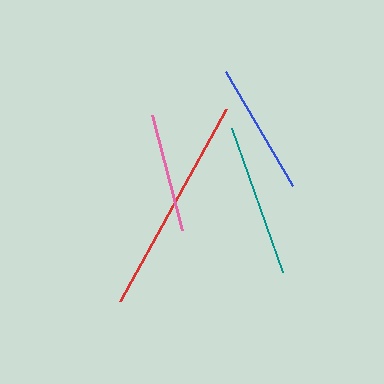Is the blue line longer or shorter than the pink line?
The blue line is longer than the pink line.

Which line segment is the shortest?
The pink line is the shortest at approximately 119 pixels.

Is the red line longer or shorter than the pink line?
The red line is longer than the pink line.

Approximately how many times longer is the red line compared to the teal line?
The red line is approximately 1.4 times the length of the teal line.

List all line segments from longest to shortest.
From longest to shortest: red, teal, blue, pink.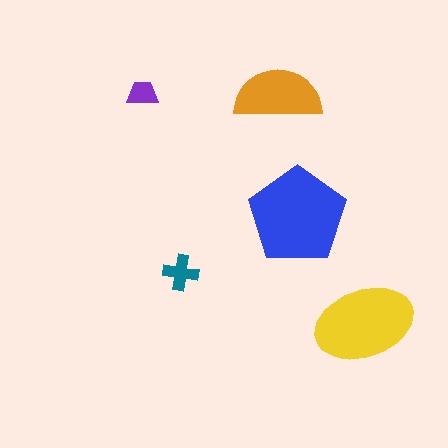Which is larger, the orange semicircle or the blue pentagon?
The blue pentagon.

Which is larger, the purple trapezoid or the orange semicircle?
The orange semicircle.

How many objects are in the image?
There are 5 objects in the image.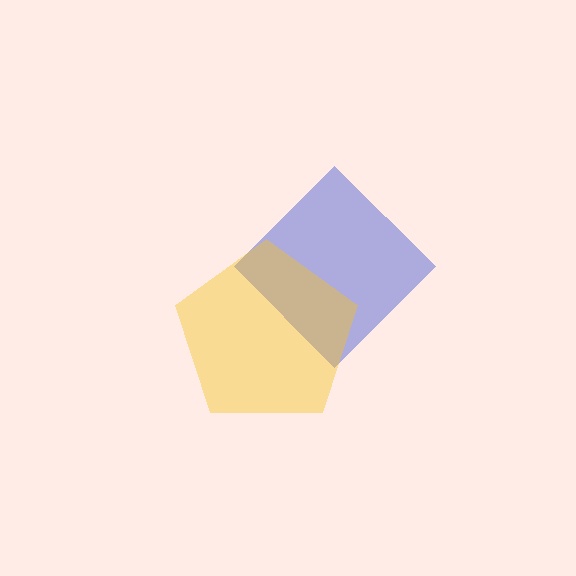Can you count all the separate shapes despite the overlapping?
Yes, there are 2 separate shapes.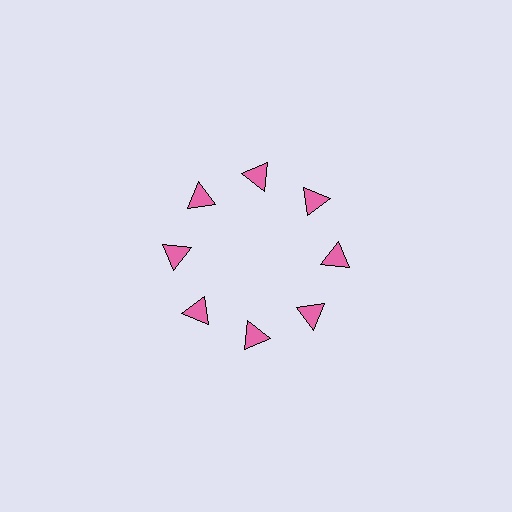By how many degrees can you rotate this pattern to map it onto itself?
The pattern maps onto itself every 45 degrees of rotation.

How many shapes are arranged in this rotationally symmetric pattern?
There are 8 shapes, arranged in 8 groups of 1.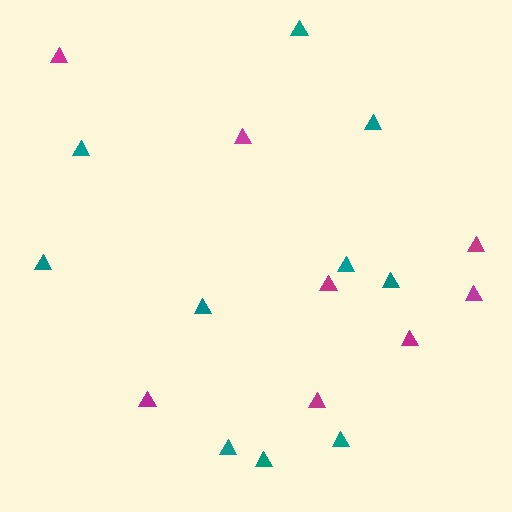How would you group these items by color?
There are 2 groups: one group of magenta triangles (8) and one group of teal triangles (10).